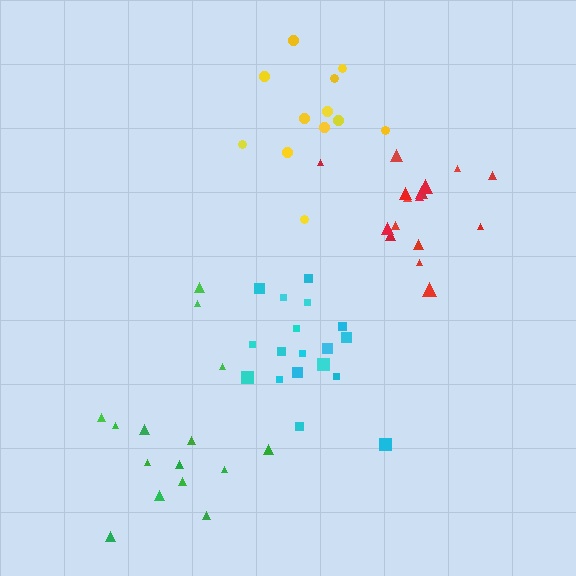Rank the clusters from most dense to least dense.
red, cyan, green, yellow.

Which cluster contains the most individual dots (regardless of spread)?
Cyan (18).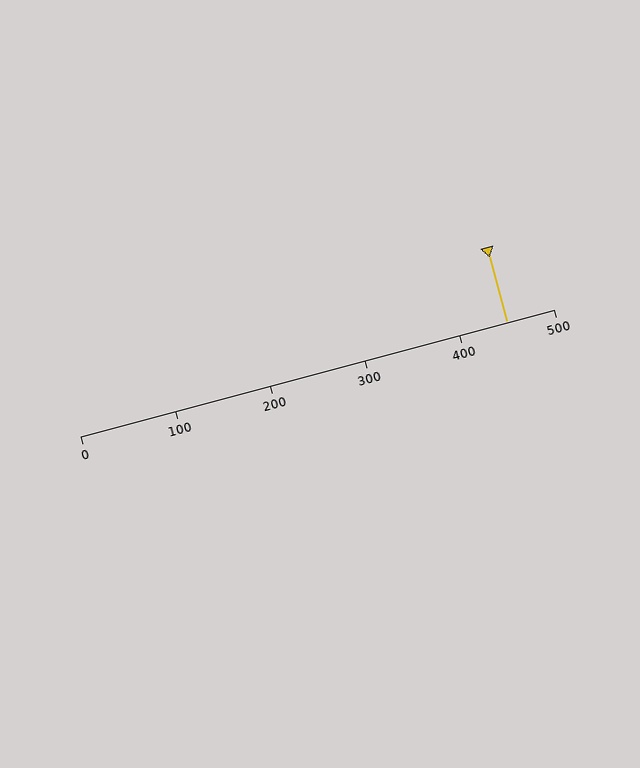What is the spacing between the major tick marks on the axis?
The major ticks are spaced 100 apart.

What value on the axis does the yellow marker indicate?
The marker indicates approximately 450.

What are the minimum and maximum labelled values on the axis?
The axis runs from 0 to 500.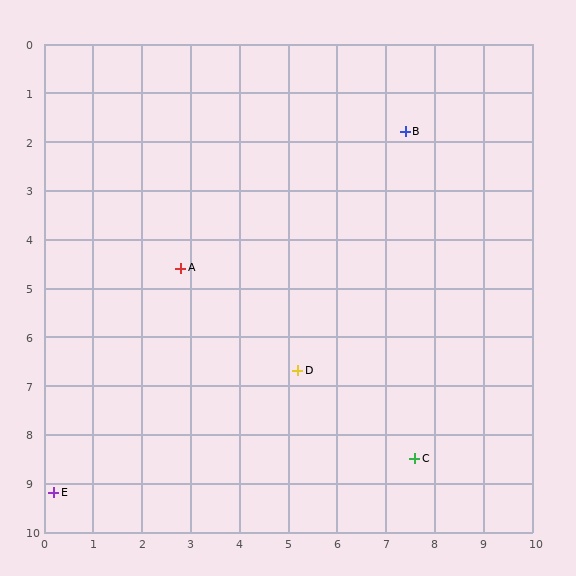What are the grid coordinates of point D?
Point D is at approximately (5.2, 6.7).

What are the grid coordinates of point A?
Point A is at approximately (2.8, 4.6).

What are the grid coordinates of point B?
Point B is at approximately (7.4, 1.8).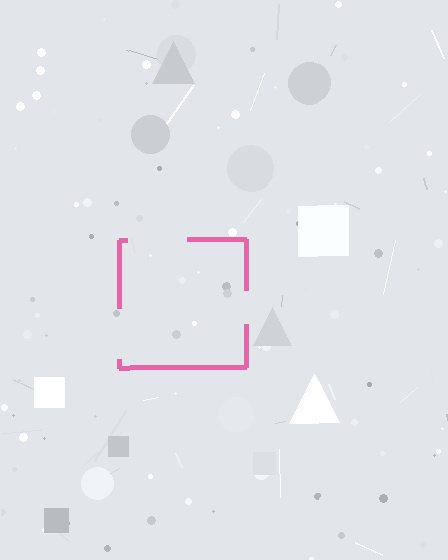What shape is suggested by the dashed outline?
The dashed outline suggests a square.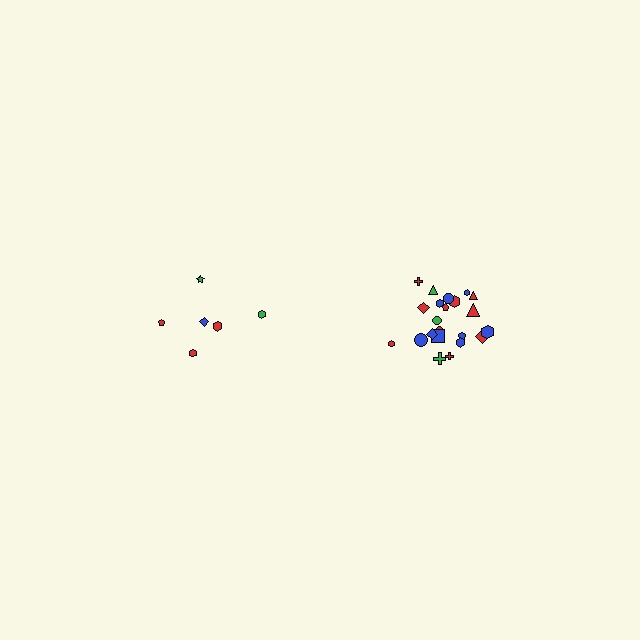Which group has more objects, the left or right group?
The right group.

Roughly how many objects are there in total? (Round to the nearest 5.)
Roughly 30 objects in total.